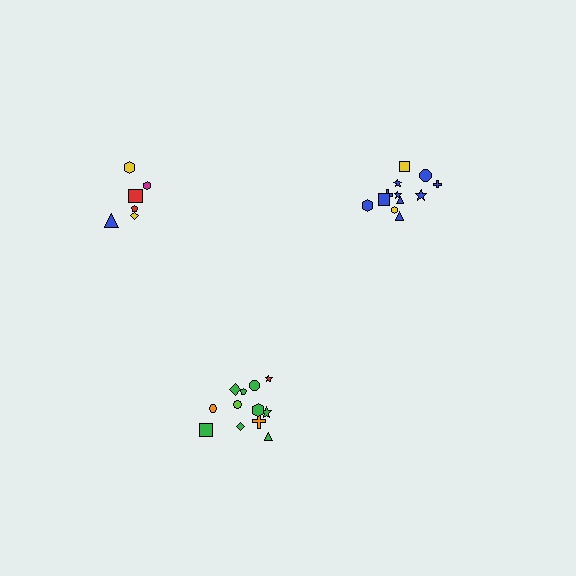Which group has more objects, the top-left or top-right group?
The top-right group.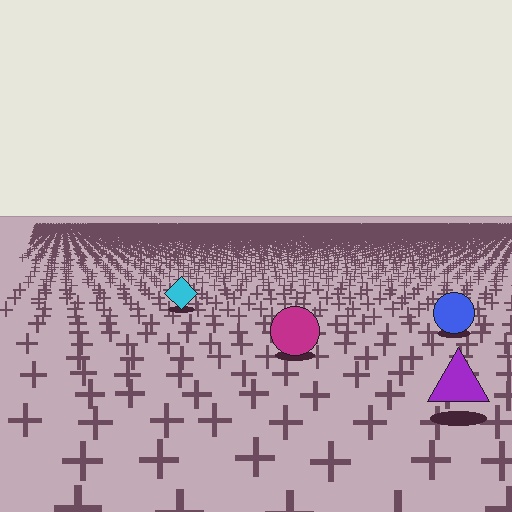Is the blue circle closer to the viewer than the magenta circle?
No. The magenta circle is closer — you can tell from the texture gradient: the ground texture is coarser near it.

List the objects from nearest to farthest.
From nearest to farthest: the purple triangle, the magenta circle, the blue circle, the cyan diamond.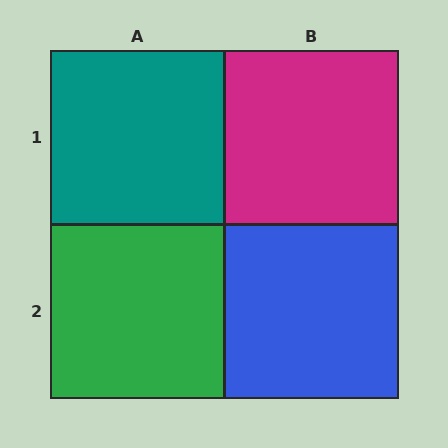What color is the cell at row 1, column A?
Teal.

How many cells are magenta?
1 cell is magenta.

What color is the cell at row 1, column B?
Magenta.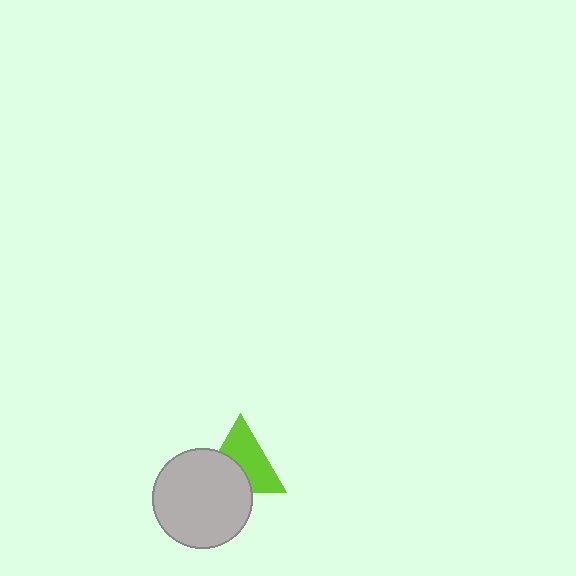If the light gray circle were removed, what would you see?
You would see the complete lime triangle.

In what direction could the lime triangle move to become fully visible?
The lime triangle could move toward the upper-right. That would shift it out from behind the light gray circle entirely.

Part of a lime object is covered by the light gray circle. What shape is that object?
It is a triangle.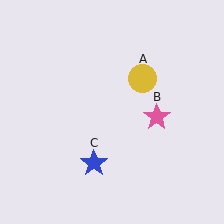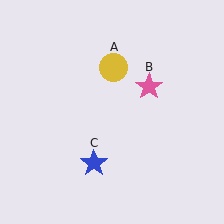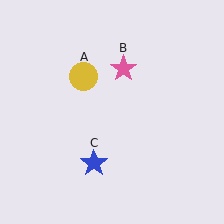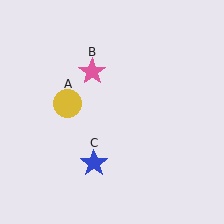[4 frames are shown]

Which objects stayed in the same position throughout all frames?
Blue star (object C) remained stationary.